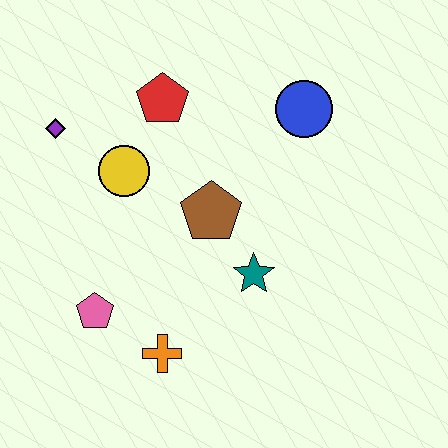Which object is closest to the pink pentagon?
The orange cross is closest to the pink pentagon.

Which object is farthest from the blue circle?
The pink pentagon is farthest from the blue circle.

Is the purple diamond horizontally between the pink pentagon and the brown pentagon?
No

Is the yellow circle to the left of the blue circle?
Yes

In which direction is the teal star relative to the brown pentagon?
The teal star is below the brown pentagon.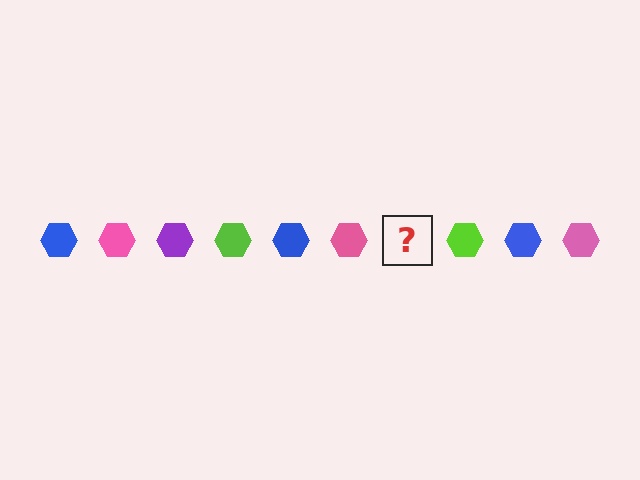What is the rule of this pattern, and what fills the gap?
The rule is that the pattern cycles through blue, pink, purple, lime hexagons. The gap should be filled with a purple hexagon.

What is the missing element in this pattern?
The missing element is a purple hexagon.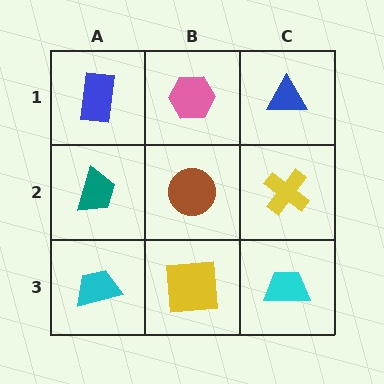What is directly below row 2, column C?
A cyan trapezoid.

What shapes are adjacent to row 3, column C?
A yellow cross (row 2, column C), a yellow square (row 3, column B).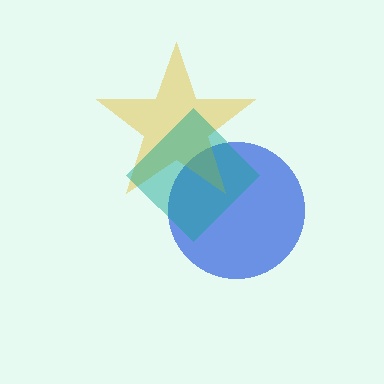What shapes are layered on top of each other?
The layered shapes are: a blue circle, a yellow star, a teal diamond.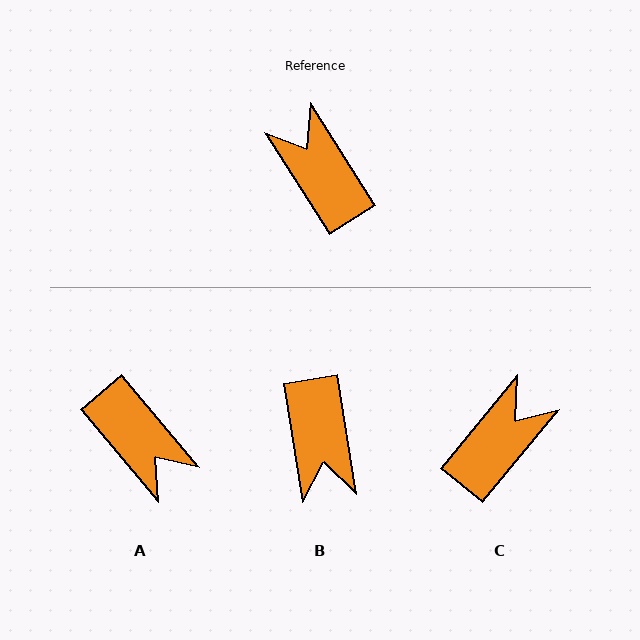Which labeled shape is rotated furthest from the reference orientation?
A, about 173 degrees away.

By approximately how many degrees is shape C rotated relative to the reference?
Approximately 72 degrees clockwise.